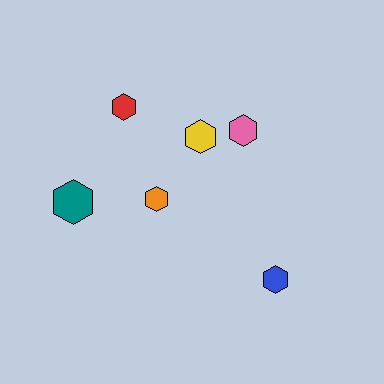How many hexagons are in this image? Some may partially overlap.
There are 6 hexagons.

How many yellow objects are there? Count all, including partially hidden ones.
There is 1 yellow object.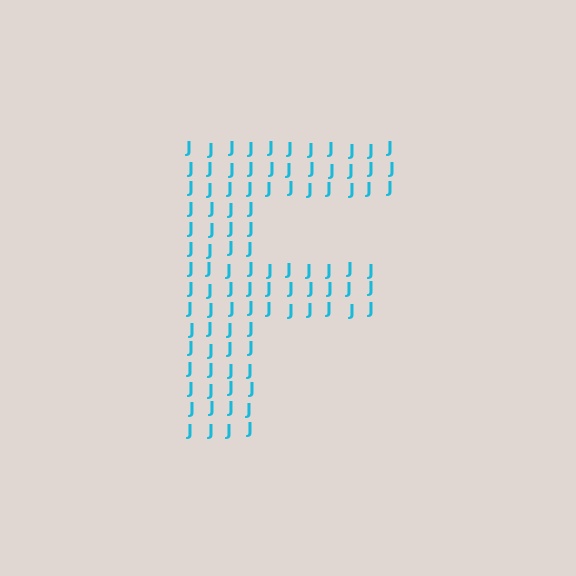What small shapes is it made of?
It is made of small letter J's.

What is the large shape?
The large shape is the letter F.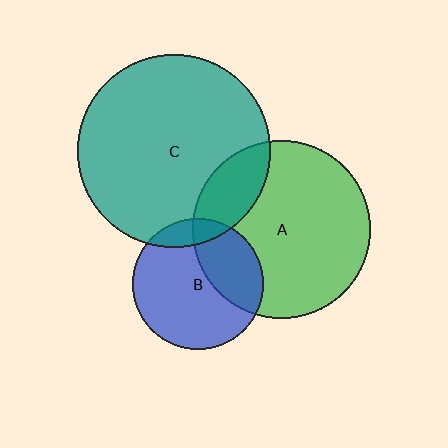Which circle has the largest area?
Circle C (teal).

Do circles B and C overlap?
Yes.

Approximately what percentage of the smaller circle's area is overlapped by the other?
Approximately 10%.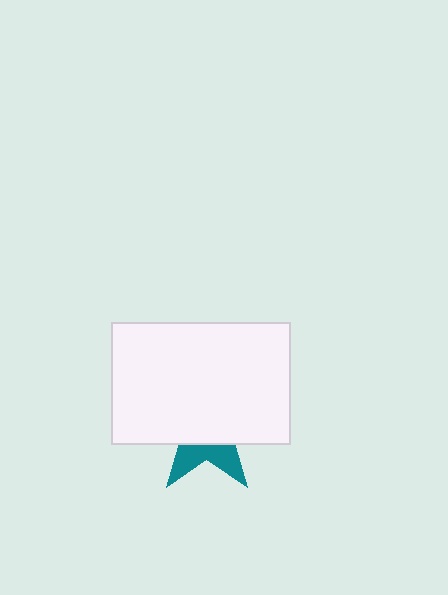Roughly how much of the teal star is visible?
A small part of it is visible (roughly 31%).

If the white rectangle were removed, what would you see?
You would see the complete teal star.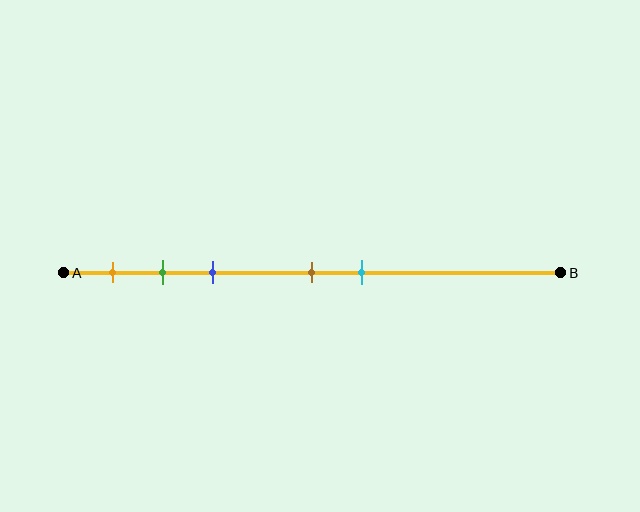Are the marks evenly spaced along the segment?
No, the marks are not evenly spaced.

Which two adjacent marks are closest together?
The green and blue marks are the closest adjacent pair.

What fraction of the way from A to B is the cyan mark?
The cyan mark is approximately 60% (0.6) of the way from A to B.